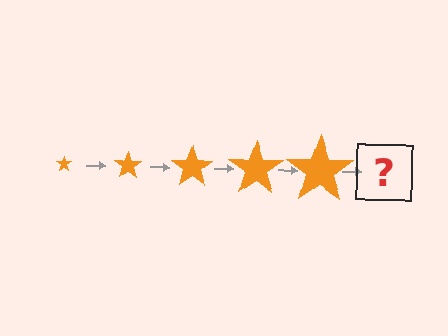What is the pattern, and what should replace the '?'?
The pattern is that the star gets progressively larger each step. The '?' should be an orange star, larger than the previous one.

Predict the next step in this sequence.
The next step is an orange star, larger than the previous one.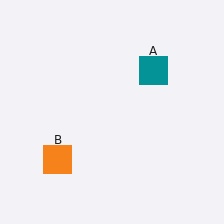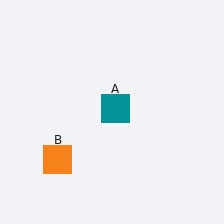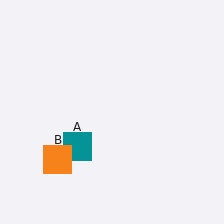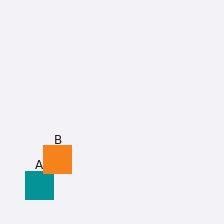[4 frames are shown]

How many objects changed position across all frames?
1 object changed position: teal square (object A).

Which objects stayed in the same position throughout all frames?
Orange square (object B) remained stationary.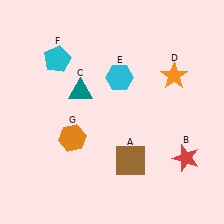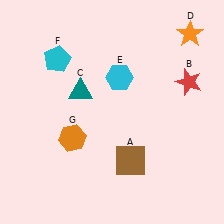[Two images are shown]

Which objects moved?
The objects that moved are: the red star (B), the orange star (D).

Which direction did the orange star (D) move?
The orange star (D) moved up.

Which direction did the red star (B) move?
The red star (B) moved up.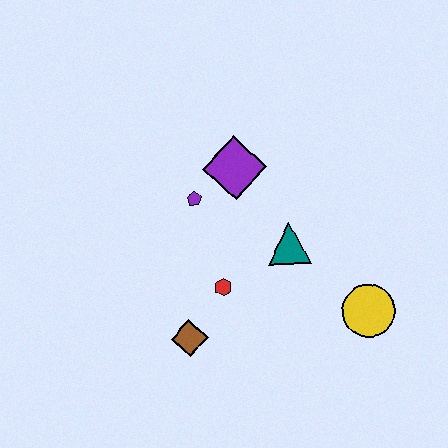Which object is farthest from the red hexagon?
The yellow circle is farthest from the red hexagon.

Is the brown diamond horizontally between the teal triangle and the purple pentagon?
No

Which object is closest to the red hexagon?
The brown diamond is closest to the red hexagon.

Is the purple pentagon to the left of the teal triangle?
Yes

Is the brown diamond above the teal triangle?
No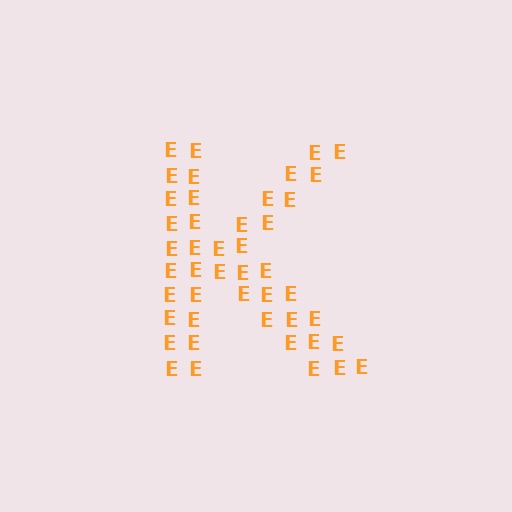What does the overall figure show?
The overall figure shows the letter K.